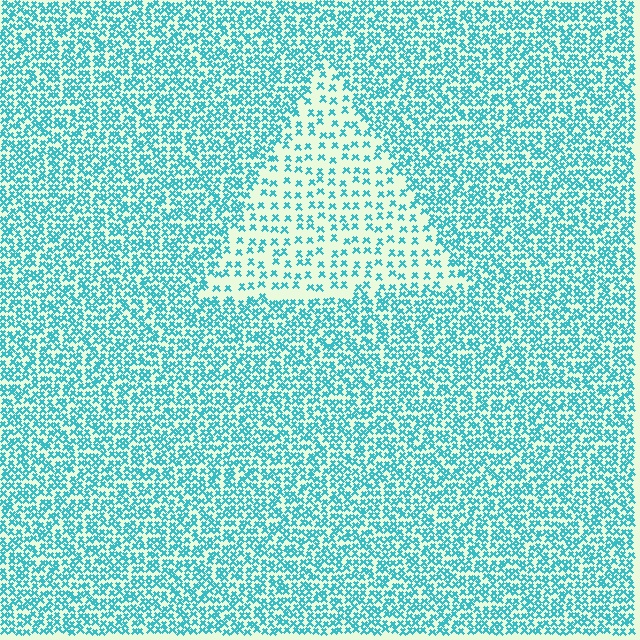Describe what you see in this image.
The image contains small cyan elements arranged at two different densities. A triangle-shaped region is visible where the elements are less densely packed than the surrounding area.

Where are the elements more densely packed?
The elements are more densely packed outside the triangle boundary.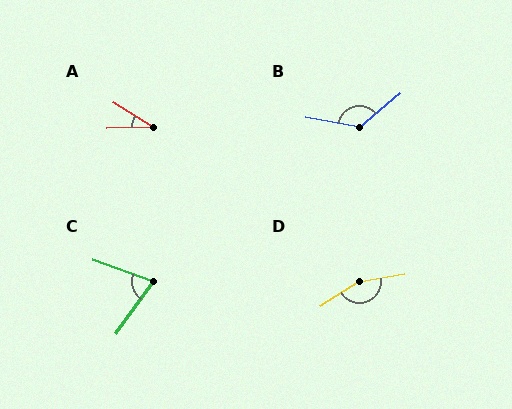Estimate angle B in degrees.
Approximately 130 degrees.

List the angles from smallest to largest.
A (33°), C (74°), B (130°), D (158°).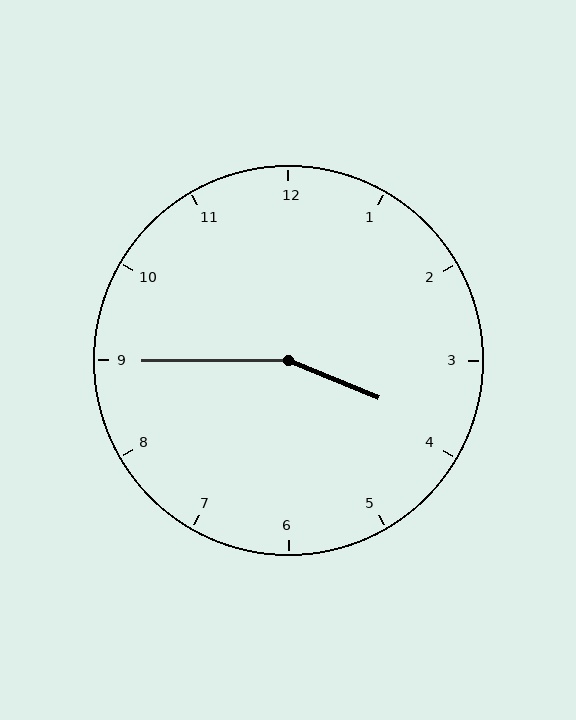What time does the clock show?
3:45.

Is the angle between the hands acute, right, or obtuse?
It is obtuse.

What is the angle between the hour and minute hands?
Approximately 158 degrees.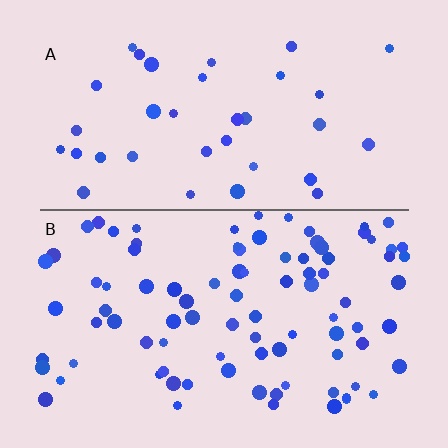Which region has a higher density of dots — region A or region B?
B (the bottom).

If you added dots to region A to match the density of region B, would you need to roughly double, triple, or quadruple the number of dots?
Approximately triple.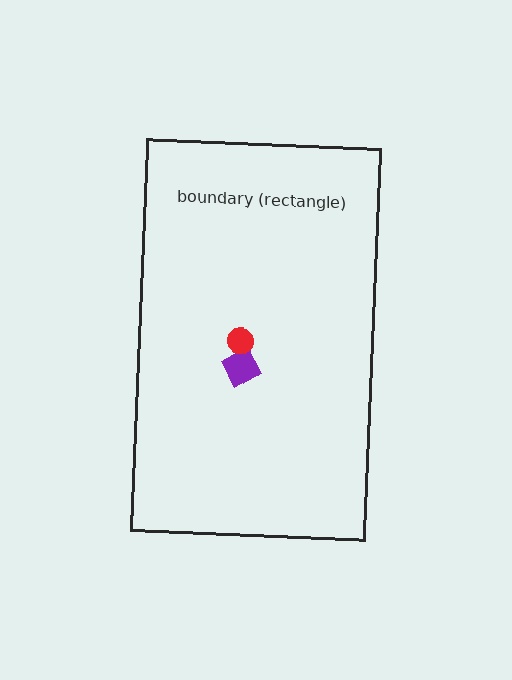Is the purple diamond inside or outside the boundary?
Inside.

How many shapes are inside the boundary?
2 inside, 0 outside.